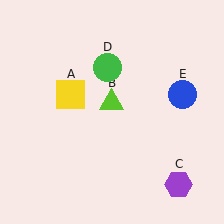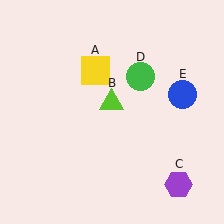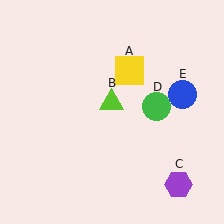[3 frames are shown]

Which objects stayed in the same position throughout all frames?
Lime triangle (object B) and purple hexagon (object C) and blue circle (object E) remained stationary.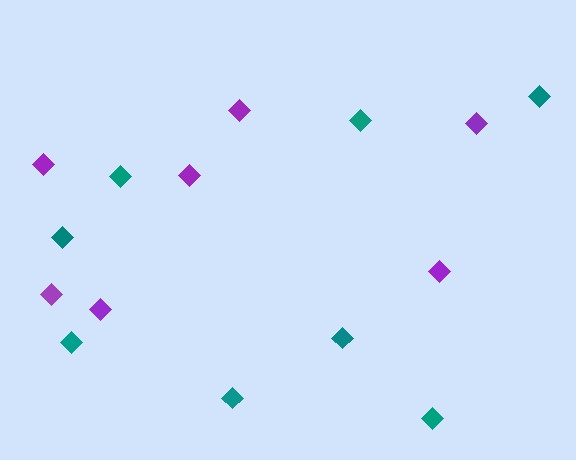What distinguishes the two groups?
There are 2 groups: one group of teal diamonds (8) and one group of purple diamonds (7).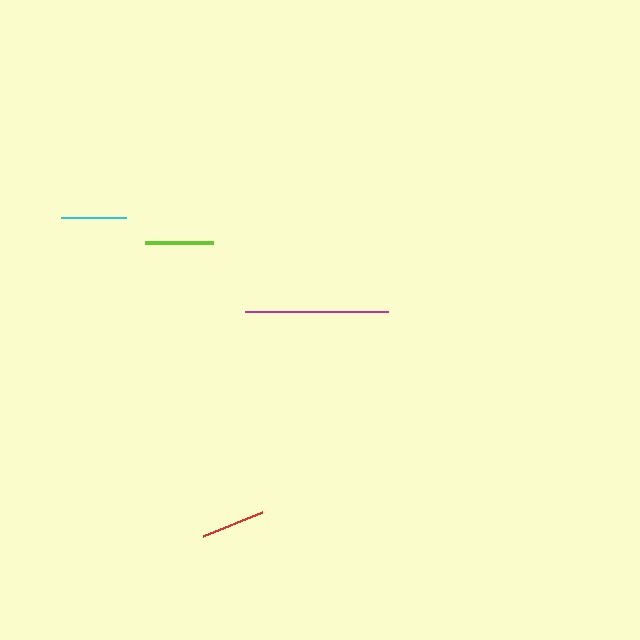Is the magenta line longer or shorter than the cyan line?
The magenta line is longer than the cyan line.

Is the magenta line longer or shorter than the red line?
The magenta line is longer than the red line.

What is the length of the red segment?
The red segment is approximately 64 pixels long.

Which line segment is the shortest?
The red line is the shortest at approximately 64 pixels.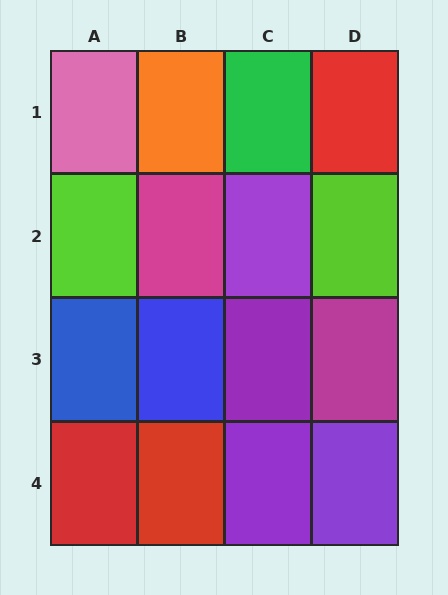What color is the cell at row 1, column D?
Red.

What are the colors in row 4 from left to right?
Red, red, purple, purple.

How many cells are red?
3 cells are red.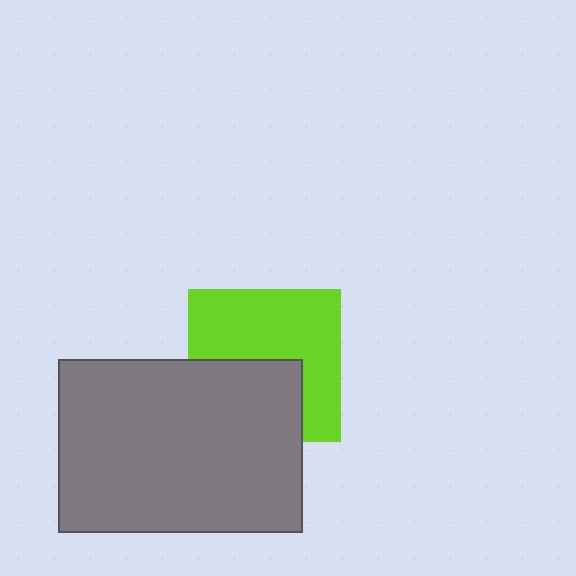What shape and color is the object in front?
The object in front is a gray rectangle.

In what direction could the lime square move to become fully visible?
The lime square could move up. That would shift it out from behind the gray rectangle entirely.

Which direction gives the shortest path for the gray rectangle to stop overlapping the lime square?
Moving down gives the shortest separation.